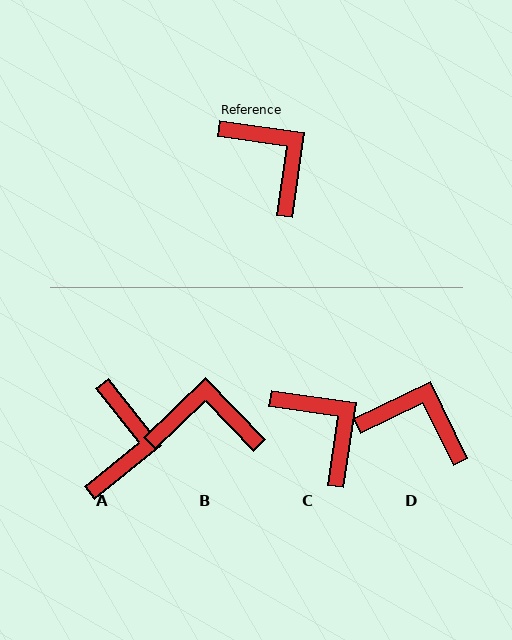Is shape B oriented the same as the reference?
No, it is off by about 52 degrees.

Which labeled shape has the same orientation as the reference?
C.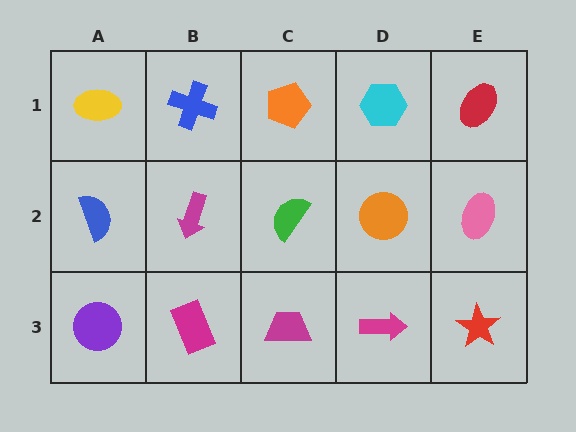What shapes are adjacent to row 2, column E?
A red ellipse (row 1, column E), a red star (row 3, column E), an orange circle (row 2, column D).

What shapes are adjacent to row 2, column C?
An orange pentagon (row 1, column C), a magenta trapezoid (row 3, column C), a magenta arrow (row 2, column B), an orange circle (row 2, column D).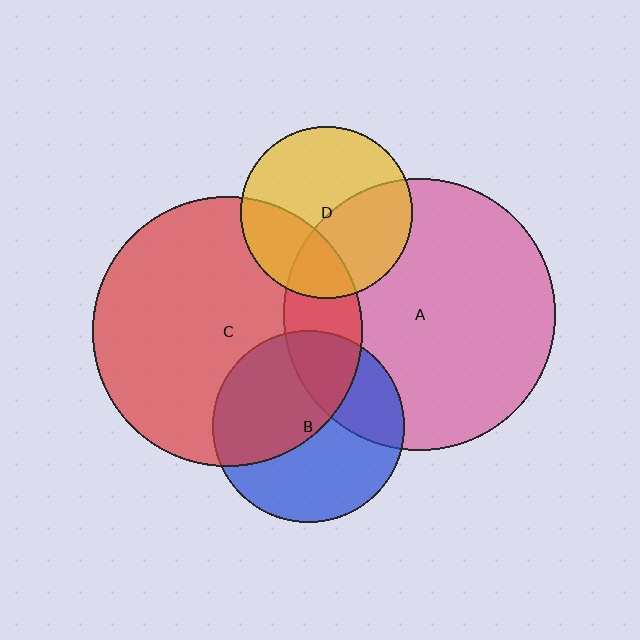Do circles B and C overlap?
Yes.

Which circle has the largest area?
Circle A (pink).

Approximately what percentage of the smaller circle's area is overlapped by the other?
Approximately 50%.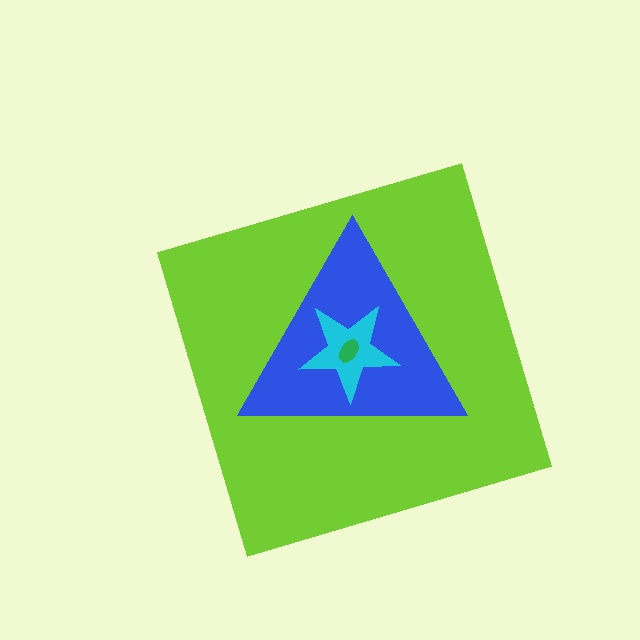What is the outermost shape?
The lime diamond.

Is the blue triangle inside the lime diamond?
Yes.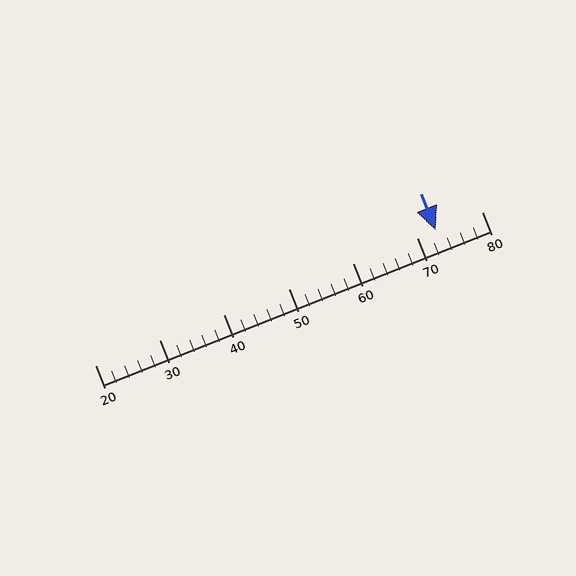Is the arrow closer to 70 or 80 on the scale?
The arrow is closer to 70.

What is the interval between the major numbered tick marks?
The major tick marks are spaced 10 units apart.